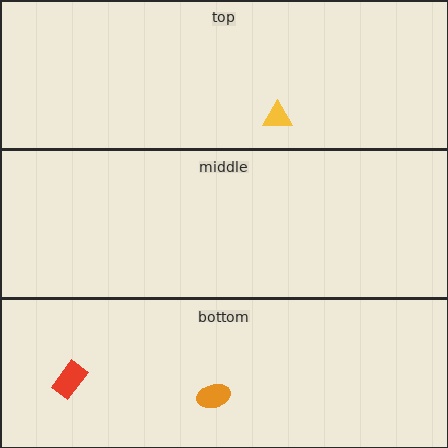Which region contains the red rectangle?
The bottom region.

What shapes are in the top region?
The yellow triangle.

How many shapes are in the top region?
1.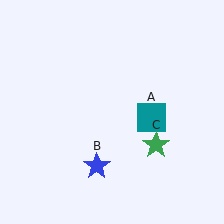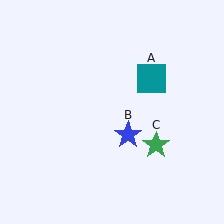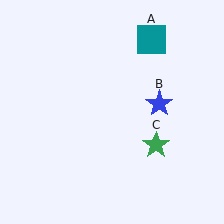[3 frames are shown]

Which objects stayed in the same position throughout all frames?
Green star (object C) remained stationary.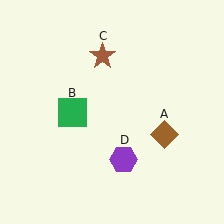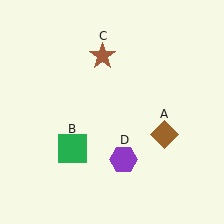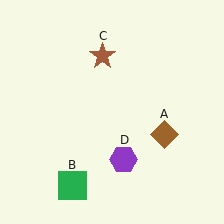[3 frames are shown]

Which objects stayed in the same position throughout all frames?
Brown diamond (object A) and brown star (object C) and purple hexagon (object D) remained stationary.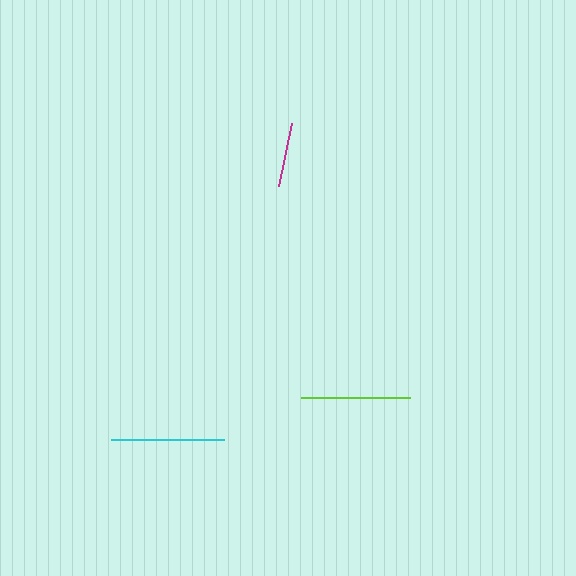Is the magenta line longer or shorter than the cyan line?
The cyan line is longer than the magenta line.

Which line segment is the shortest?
The magenta line is the shortest at approximately 64 pixels.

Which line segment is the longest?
The cyan line is the longest at approximately 113 pixels.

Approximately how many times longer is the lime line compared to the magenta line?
The lime line is approximately 1.7 times the length of the magenta line.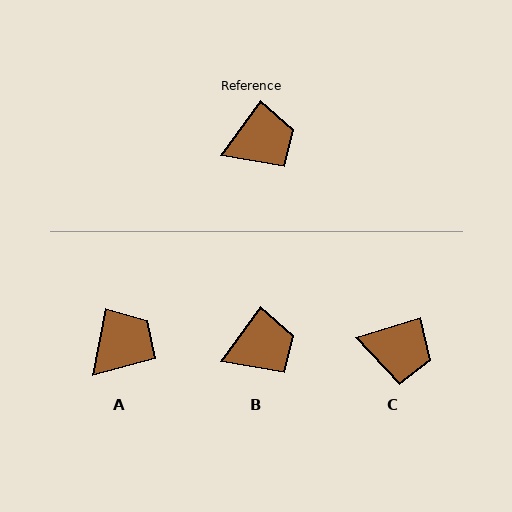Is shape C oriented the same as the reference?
No, it is off by about 37 degrees.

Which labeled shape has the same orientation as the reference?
B.